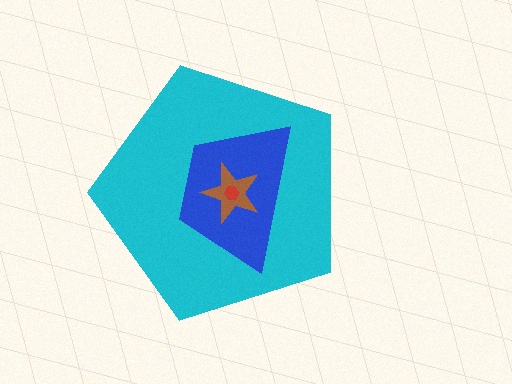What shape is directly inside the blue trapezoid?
The brown star.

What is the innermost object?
The red hexagon.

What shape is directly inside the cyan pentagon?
The blue trapezoid.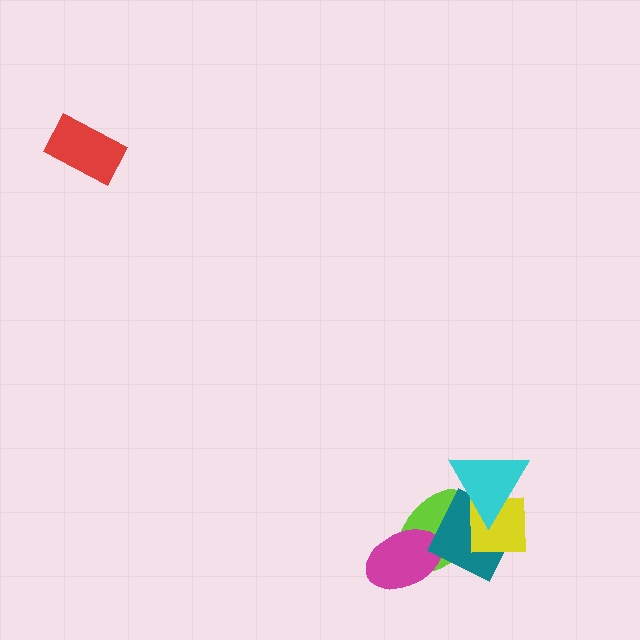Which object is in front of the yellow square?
The cyan triangle is in front of the yellow square.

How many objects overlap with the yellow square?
3 objects overlap with the yellow square.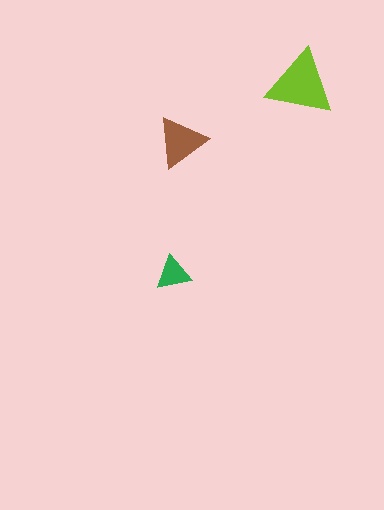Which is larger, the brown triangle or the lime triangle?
The lime one.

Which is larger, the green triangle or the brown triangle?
The brown one.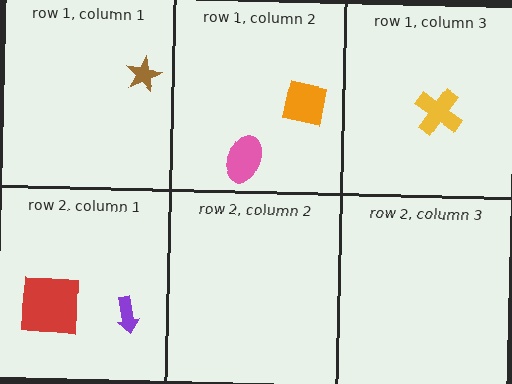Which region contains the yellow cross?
The row 1, column 3 region.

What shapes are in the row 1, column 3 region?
The yellow cross.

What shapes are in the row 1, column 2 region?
The pink ellipse, the orange square.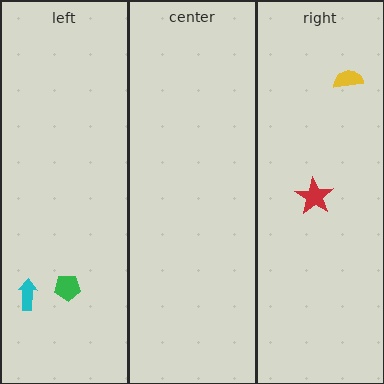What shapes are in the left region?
The green pentagon, the cyan arrow.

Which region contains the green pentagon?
The left region.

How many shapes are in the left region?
2.